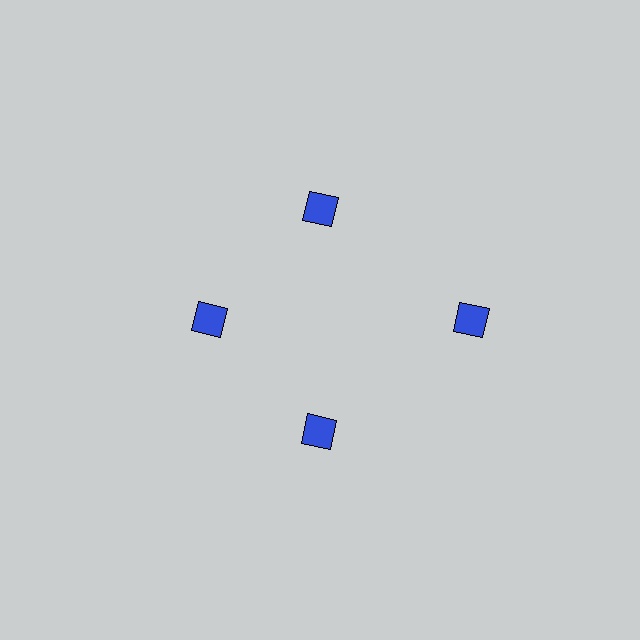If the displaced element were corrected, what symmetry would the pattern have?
It would have 4-fold rotational symmetry — the pattern would map onto itself every 90 degrees.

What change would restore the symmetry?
The symmetry would be restored by moving it inward, back onto the ring so that all 4 diamonds sit at equal angles and equal distance from the center.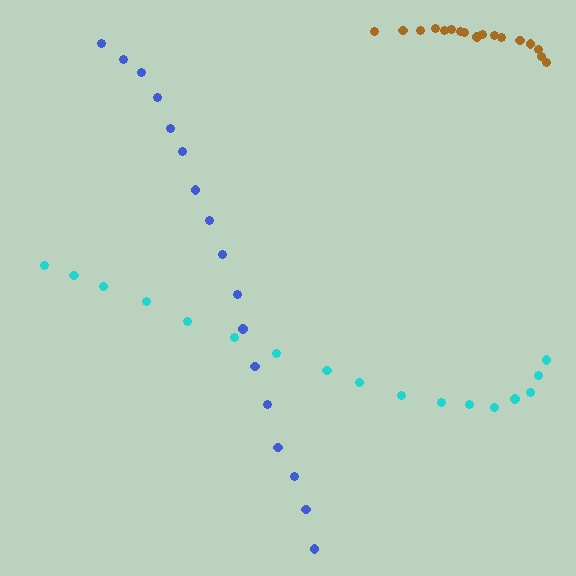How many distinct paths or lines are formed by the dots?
There are 3 distinct paths.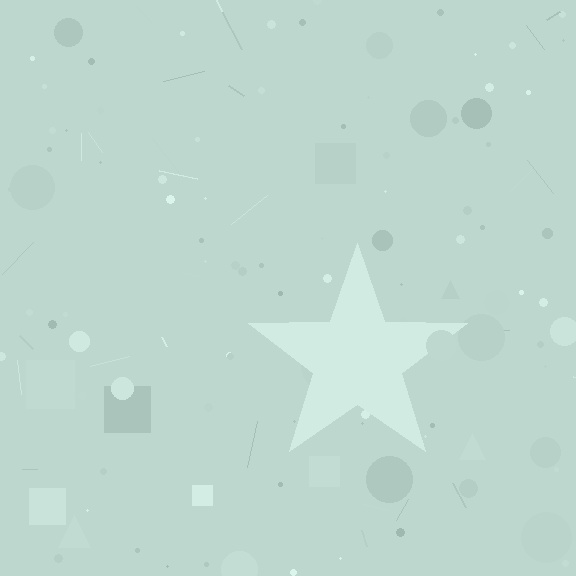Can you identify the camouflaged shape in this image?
The camouflaged shape is a star.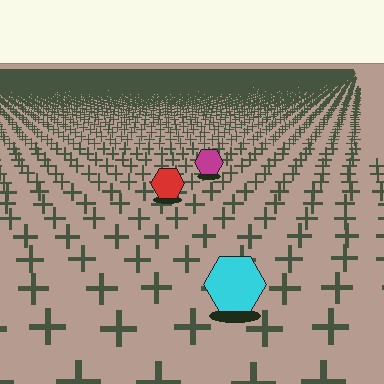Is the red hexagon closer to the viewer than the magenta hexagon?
Yes. The red hexagon is closer — you can tell from the texture gradient: the ground texture is coarser near it.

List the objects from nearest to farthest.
From nearest to farthest: the cyan hexagon, the red hexagon, the magenta hexagon.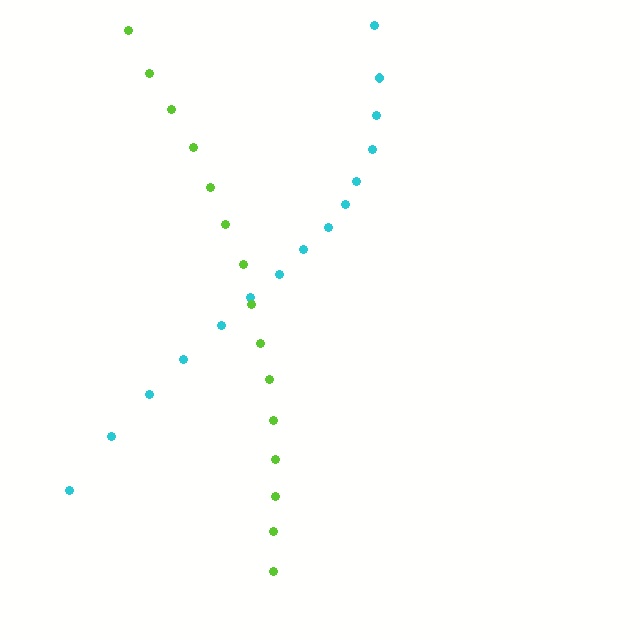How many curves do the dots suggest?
There are 2 distinct paths.